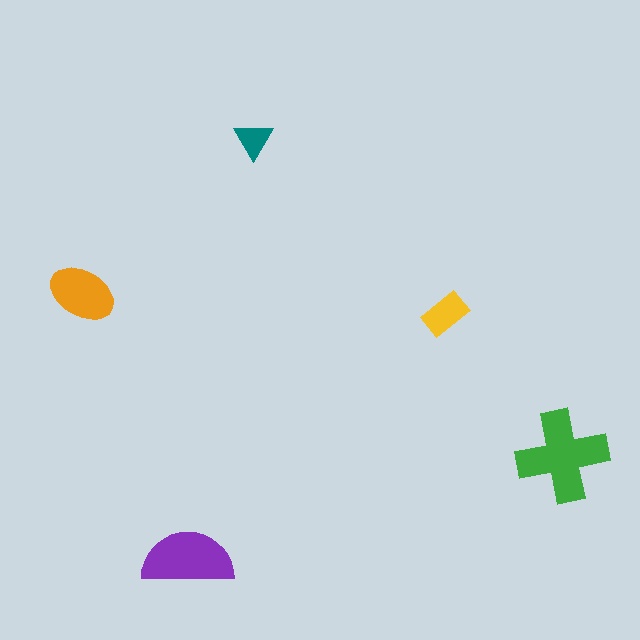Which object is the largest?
The green cross.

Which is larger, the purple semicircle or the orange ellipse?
The purple semicircle.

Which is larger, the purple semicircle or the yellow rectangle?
The purple semicircle.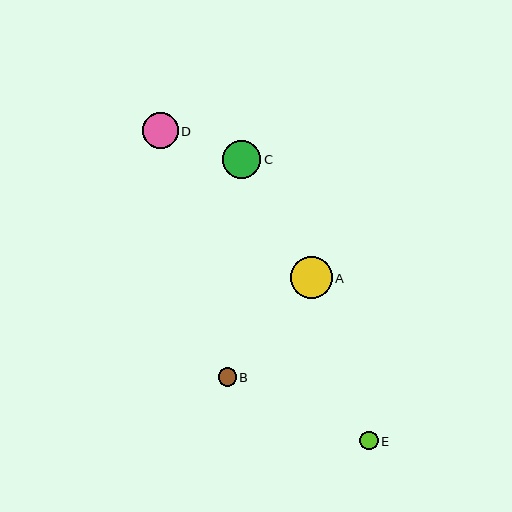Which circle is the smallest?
Circle B is the smallest with a size of approximately 18 pixels.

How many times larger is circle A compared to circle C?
Circle A is approximately 1.1 times the size of circle C.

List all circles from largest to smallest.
From largest to smallest: A, C, D, E, B.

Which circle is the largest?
Circle A is the largest with a size of approximately 42 pixels.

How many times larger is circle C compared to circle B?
Circle C is approximately 2.1 times the size of circle B.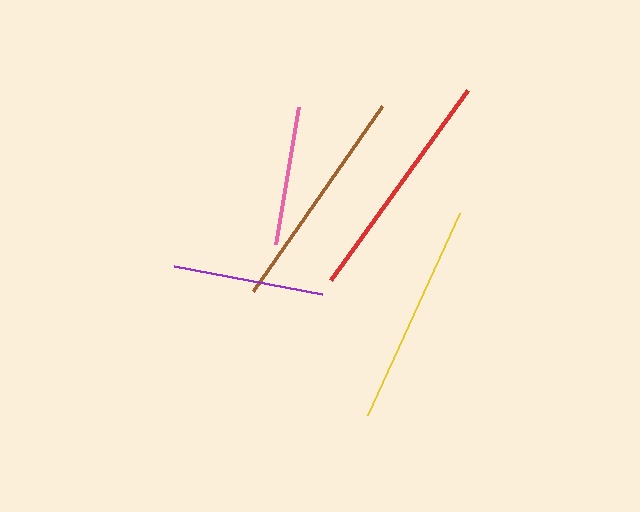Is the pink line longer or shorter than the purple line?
The purple line is longer than the pink line.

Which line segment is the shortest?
The pink line is the shortest at approximately 139 pixels.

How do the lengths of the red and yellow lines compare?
The red and yellow lines are approximately the same length.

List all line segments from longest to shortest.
From longest to shortest: red, brown, yellow, purple, pink.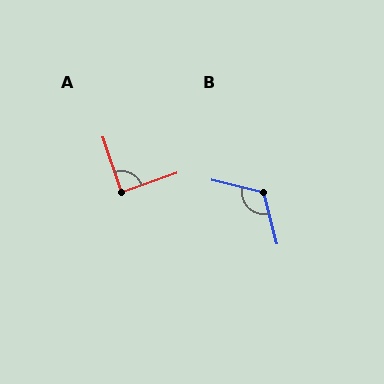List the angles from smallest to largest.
A (89°), B (118°).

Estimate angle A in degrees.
Approximately 89 degrees.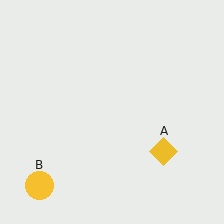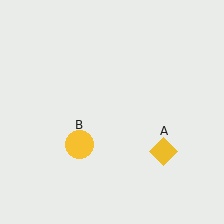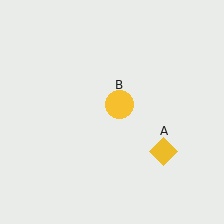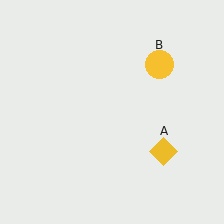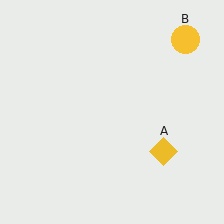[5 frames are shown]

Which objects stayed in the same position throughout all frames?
Yellow diamond (object A) remained stationary.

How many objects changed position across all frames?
1 object changed position: yellow circle (object B).